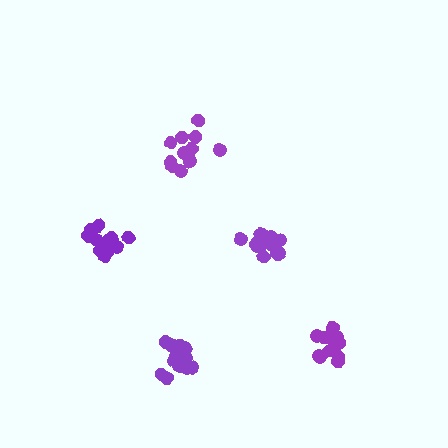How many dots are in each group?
Group 1: 16 dots, Group 2: 13 dots, Group 3: 14 dots, Group 4: 12 dots, Group 5: 17 dots (72 total).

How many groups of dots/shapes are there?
There are 5 groups.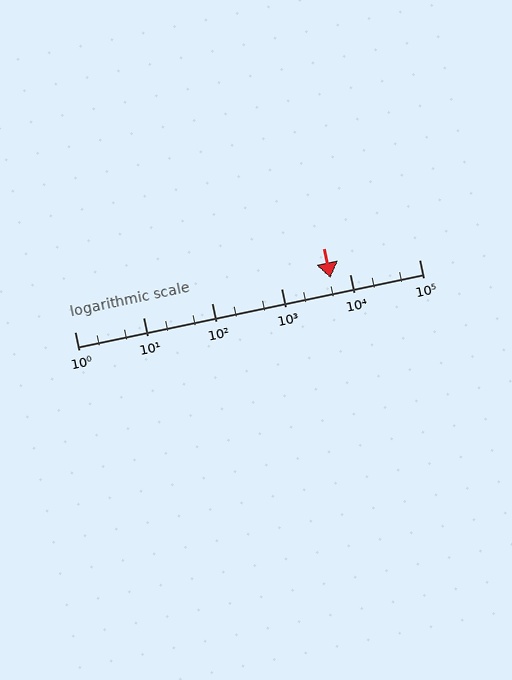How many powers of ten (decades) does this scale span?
The scale spans 5 decades, from 1 to 100000.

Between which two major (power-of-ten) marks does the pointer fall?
The pointer is between 1000 and 10000.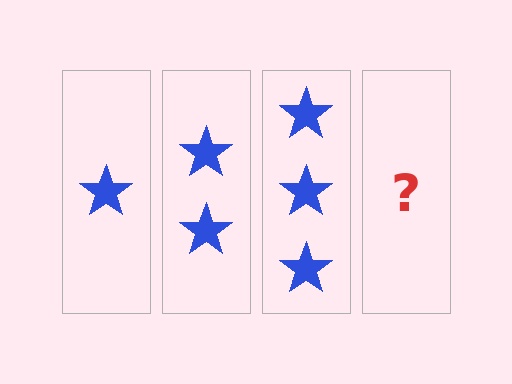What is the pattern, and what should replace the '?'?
The pattern is that each step adds one more star. The '?' should be 4 stars.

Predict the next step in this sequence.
The next step is 4 stars.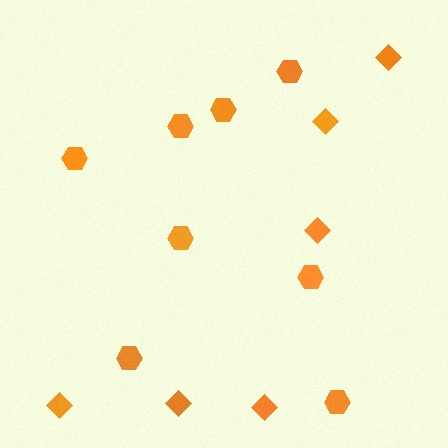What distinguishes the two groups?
There are 2 groups: one group of hexagons (8) and one group of diamonds (6).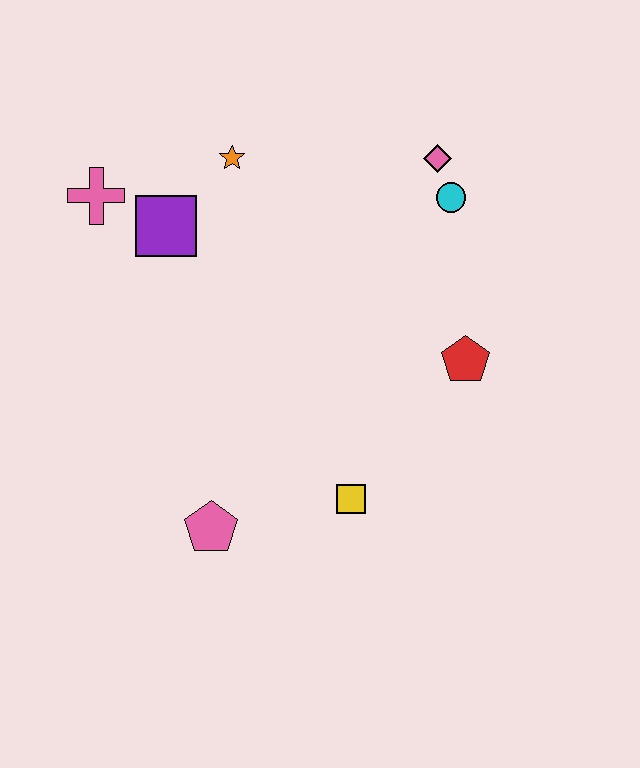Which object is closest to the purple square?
The pink cross is closest to the purple square.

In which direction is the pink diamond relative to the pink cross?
The pink diamond is to the right of the pink cross.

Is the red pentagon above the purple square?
No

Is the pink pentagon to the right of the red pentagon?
No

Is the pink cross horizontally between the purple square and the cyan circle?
No